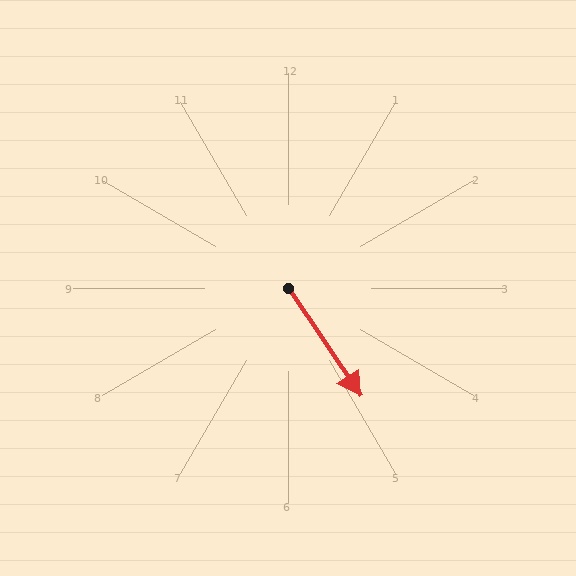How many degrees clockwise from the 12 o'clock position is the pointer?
Approximately 146 degrees.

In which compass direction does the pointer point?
Southeast.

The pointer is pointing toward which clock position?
Roughly 5 o'clock.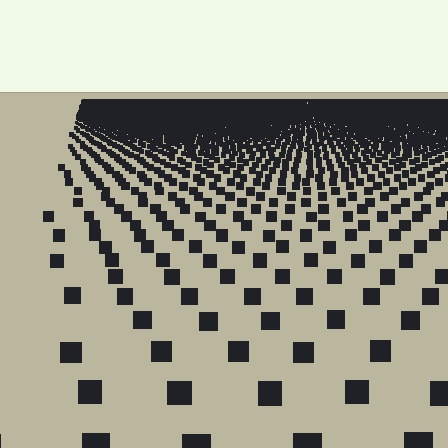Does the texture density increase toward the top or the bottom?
Density increases toward the top.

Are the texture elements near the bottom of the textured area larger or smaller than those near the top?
Larger. Near the bottom, elements are closer to the viewer and appear at a bigger on-screen size.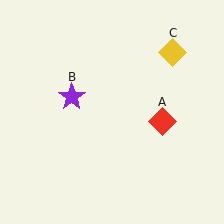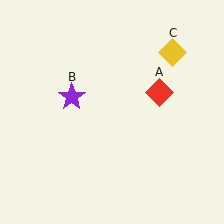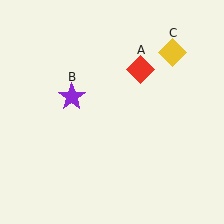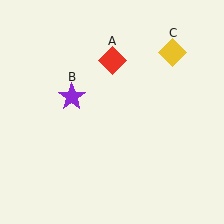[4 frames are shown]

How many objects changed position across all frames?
1 object changed position: red diamond (object A).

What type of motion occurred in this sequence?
The red diamond (object A) rotated counterclockwise around the center of the scene.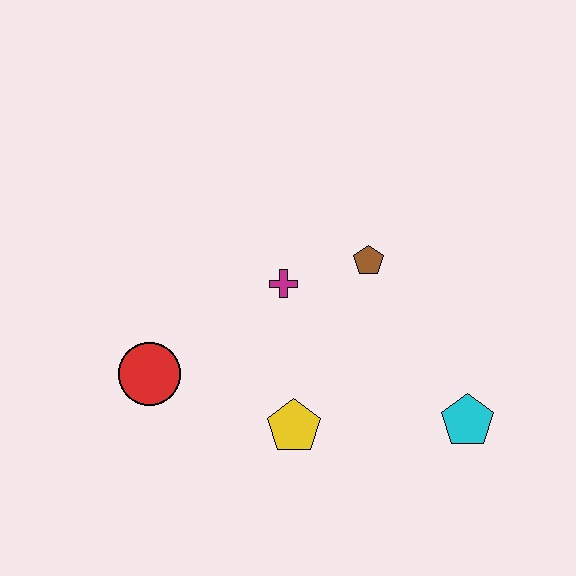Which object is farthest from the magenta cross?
The cyan pentagon is farthest from the magenta cross.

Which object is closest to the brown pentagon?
The magenta cross is closest to the brown pentagon.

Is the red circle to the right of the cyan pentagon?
No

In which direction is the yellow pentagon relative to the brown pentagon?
The yellow pentagon is below the brown pentagon.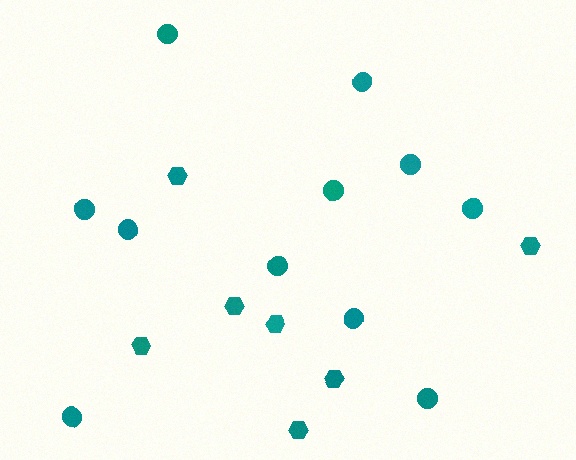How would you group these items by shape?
There are 2 groups: one group of hexagons (7) and one group of circles (11).